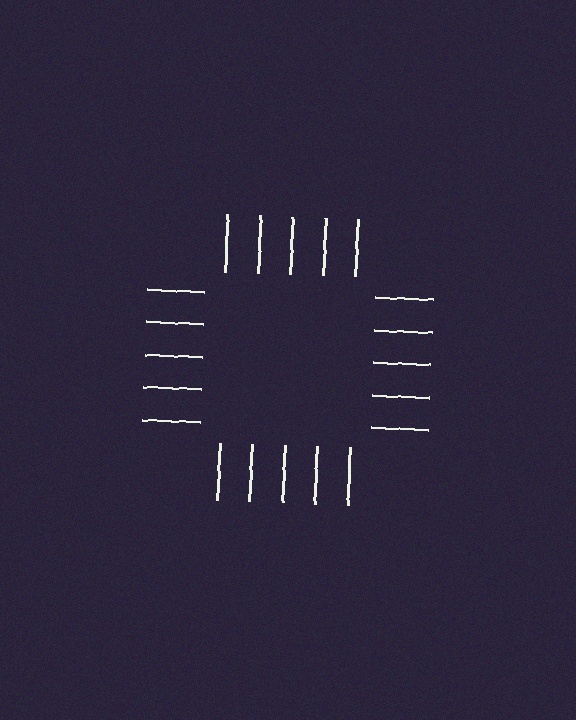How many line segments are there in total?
20 — 5 along each of the 4 edges.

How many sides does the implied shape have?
4 sides — the line-ends trace a square.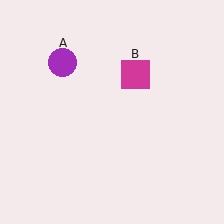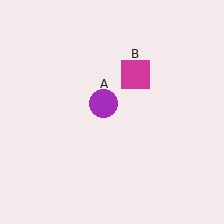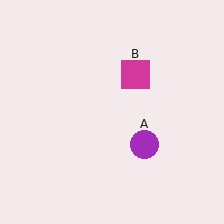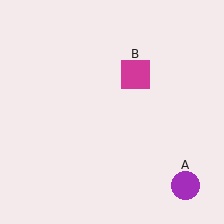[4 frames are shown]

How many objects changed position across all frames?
1 object changed position: purple circle (object A).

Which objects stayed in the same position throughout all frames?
Magenta square (object B) remained stationary.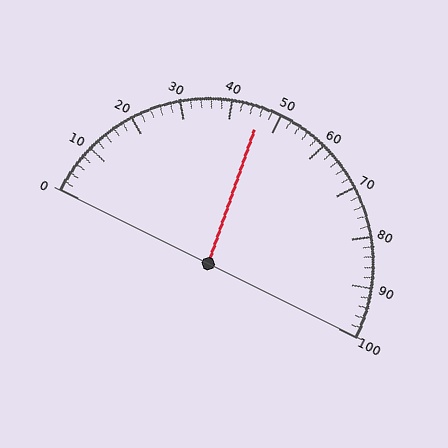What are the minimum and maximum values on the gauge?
The gauge ranges from 0 to 100.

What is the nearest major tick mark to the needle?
The nearest major tick mark is 50.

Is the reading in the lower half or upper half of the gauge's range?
The reading is in the lower half of the range (0 to 100).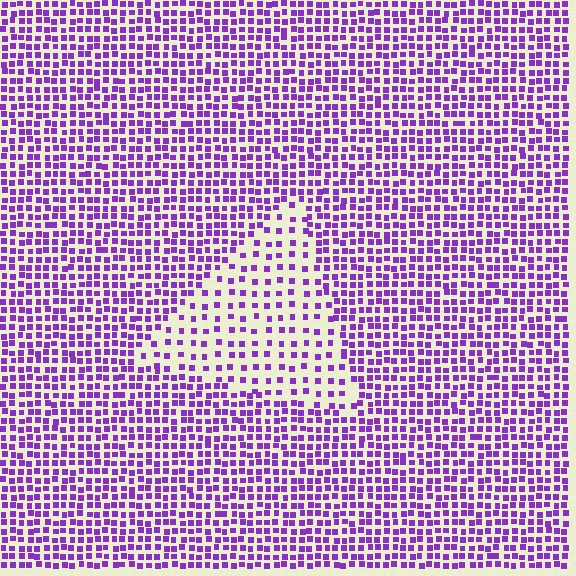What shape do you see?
I see a triangle.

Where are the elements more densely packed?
The elements are more densely packed outside the triangle boundary.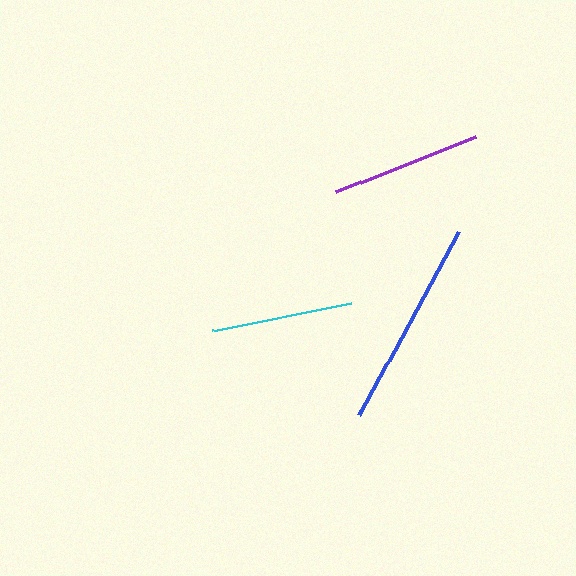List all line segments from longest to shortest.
From longest to shortest: blue, purple, cyan.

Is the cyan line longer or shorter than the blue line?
The blue line is longer than the cyan line.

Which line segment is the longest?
The blue line is the longest at approximately 208 pixels.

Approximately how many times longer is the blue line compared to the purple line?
The blue line is approximately 1.4 times the length of the purple line.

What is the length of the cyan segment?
The cyan segment is approximately 142 pixels long.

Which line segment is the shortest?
The cyan line is the shortest at approximately 142 pixels.